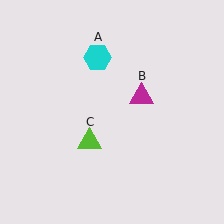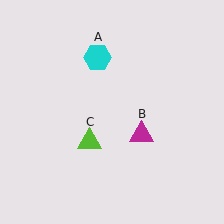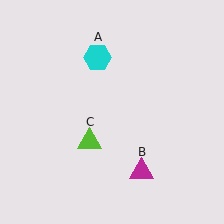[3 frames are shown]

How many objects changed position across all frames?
1 object changed position: magenta triangle (object B).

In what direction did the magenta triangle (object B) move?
The magenta triangle (object B) moved down.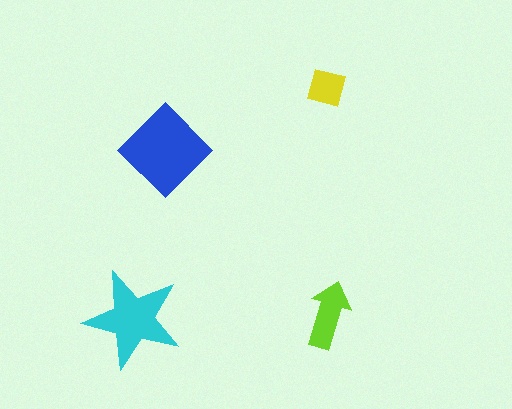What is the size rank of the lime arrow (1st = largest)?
3rd.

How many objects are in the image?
There are 4 objects in the image.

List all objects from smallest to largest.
The yellow square, the lime arrow, the cyan star, the blue diamond.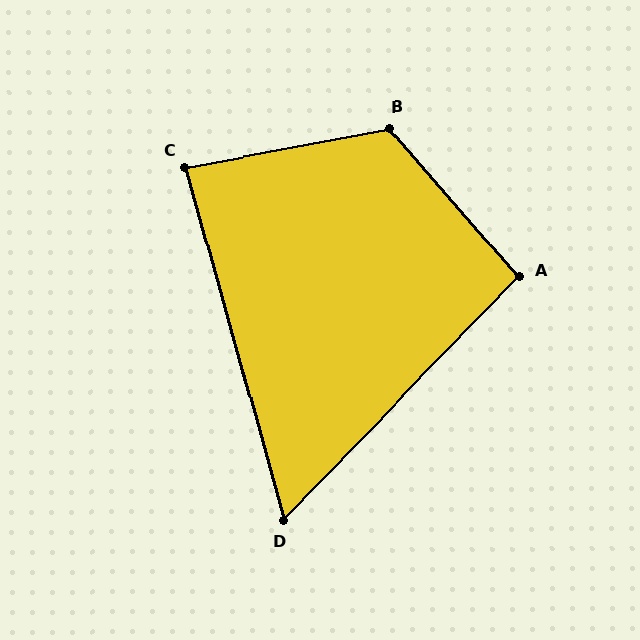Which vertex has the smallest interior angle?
D, at approximately 60 degrees.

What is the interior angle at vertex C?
Approximately 85 degrees (approximately right).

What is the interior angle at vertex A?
Approximately 95 degrees (approximately right).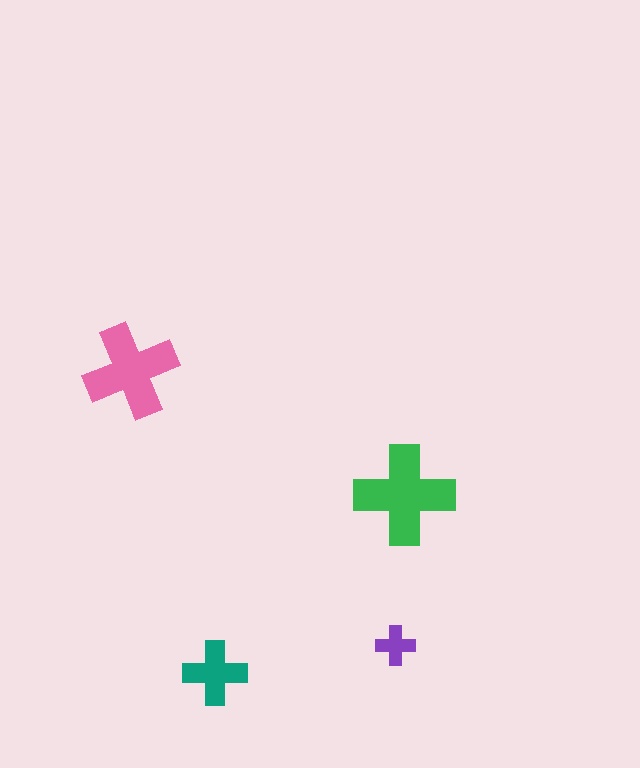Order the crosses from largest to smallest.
the green one, the pink one, the teal one, the purple one.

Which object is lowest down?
The teal cross is bottommost.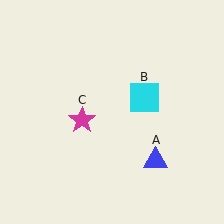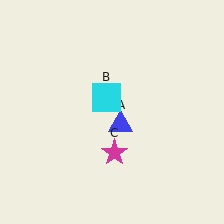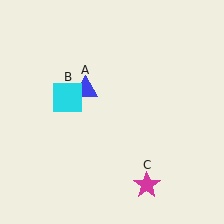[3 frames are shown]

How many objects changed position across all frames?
3 objects changed position: blue triangle (object A), cyan square (object B), magenta star (object C).